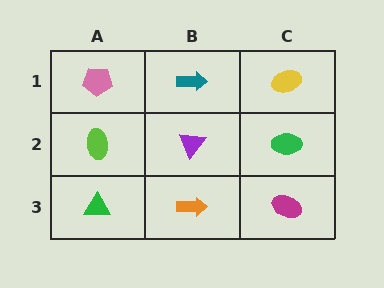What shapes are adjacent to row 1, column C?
A green ellipse (row 2, column C), a teal arrow (row 1, column B).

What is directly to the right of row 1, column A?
A teal arrow.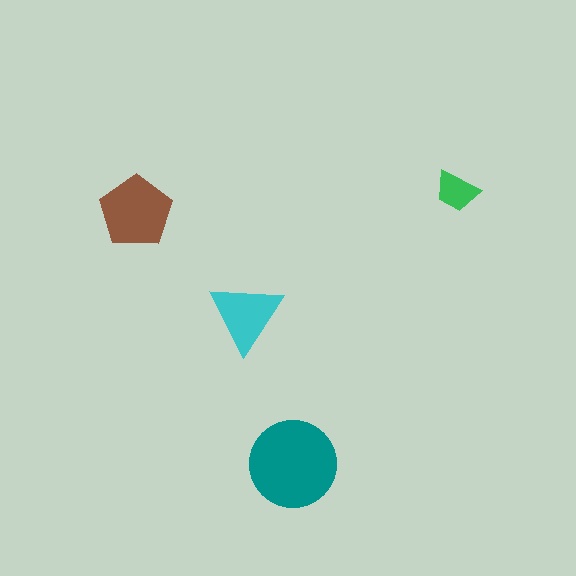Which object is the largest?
The teal circle.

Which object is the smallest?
The green trapezoid.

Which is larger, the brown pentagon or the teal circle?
The teal circle.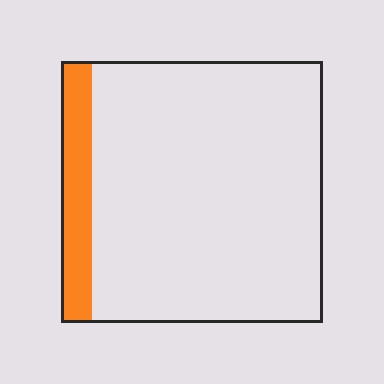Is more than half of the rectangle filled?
No.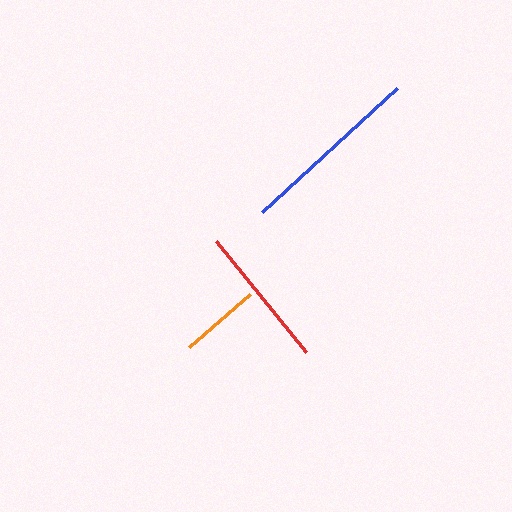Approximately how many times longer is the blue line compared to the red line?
The blue line is approximately 1.3 times the length of the red line.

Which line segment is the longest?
The blue line is the longest at approximately 183 pixels.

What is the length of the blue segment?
The blue segment is approximately 183 pixels long.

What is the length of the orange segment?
The orange segment is approximately 81 pixels long.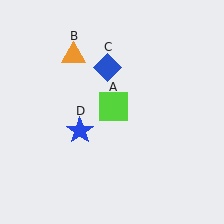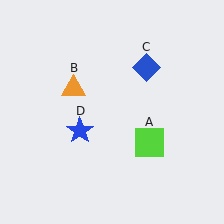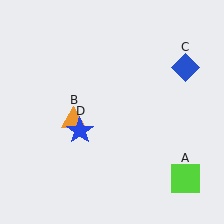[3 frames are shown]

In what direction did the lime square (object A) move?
The lime square (object A) moved down and to the right.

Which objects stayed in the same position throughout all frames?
Blue star (object D) remained stationary.